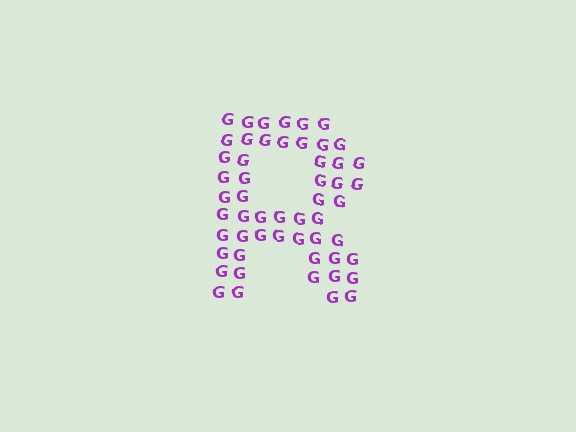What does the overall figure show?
The overall figure shows the letter R.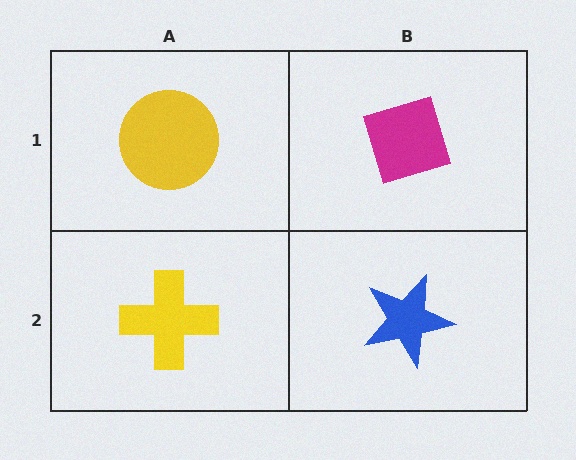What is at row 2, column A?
A yellow cross.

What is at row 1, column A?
A yellow circle.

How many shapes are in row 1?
2 shapes.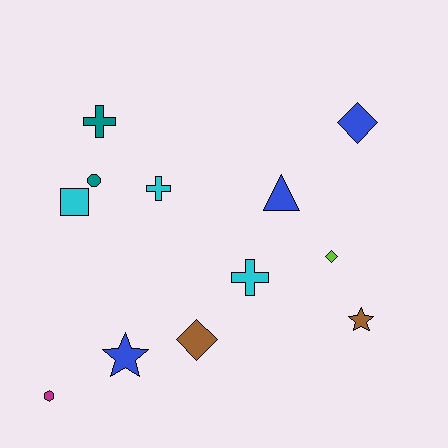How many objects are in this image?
There are 12 objects.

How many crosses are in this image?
There are 3 crosses.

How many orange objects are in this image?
There are no orange objects.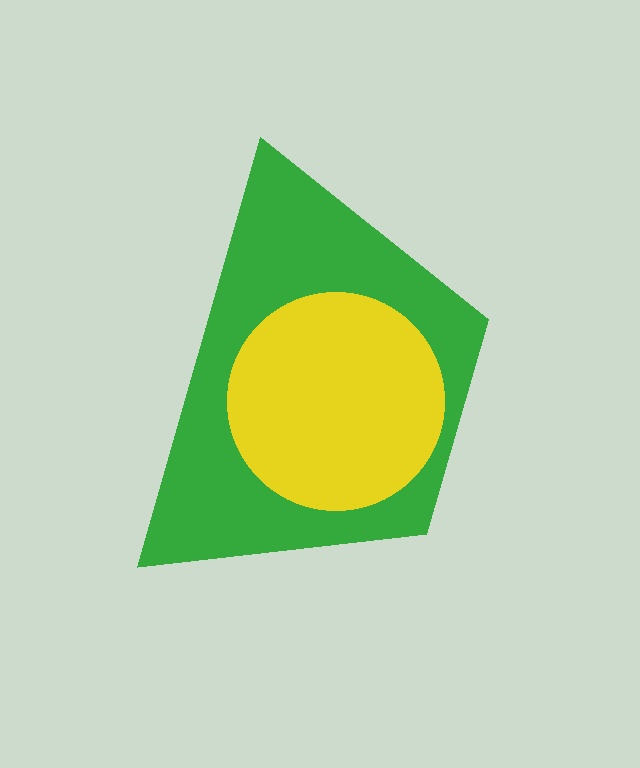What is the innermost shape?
The yellow circle.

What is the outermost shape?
The green trapezoid.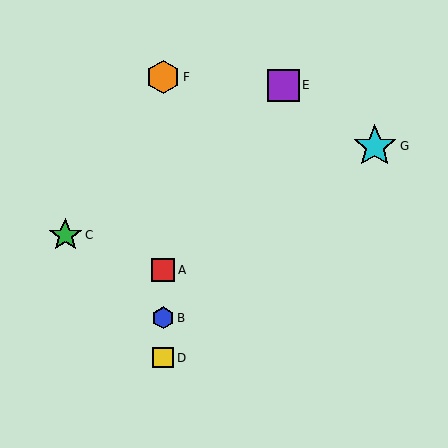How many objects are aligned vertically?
4 objects (A, B, D, F) are aligned vertically.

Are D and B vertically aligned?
Yes, both are at x≈163.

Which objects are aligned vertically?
Objects A, B, D, F are aligned vertically.